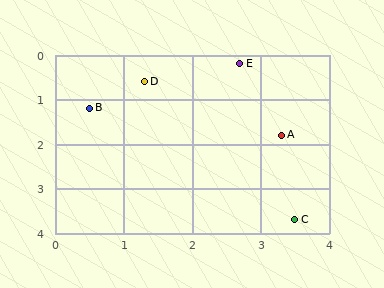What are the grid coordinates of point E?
Point E is at approximately (2.7, 0.2).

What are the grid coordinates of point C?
Point C is at approximately (3.5, 3.7).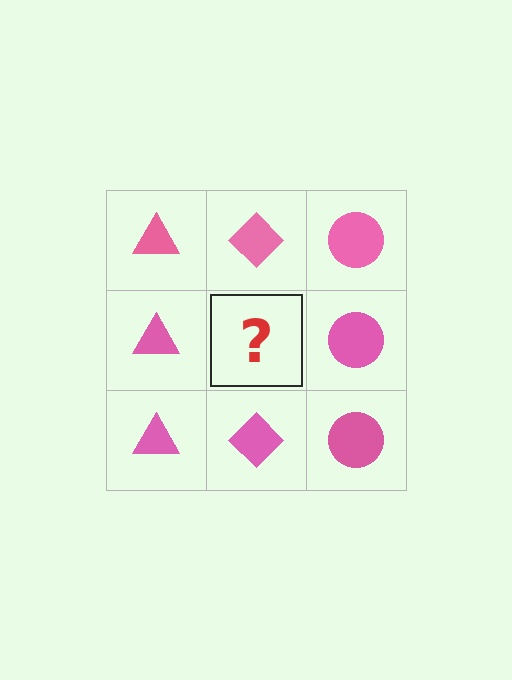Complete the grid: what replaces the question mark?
The question mark should be replaced with a pink diamond.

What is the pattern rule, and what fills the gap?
The rule is that each column has a consistent shape. The gap should be filled with a pink diamond.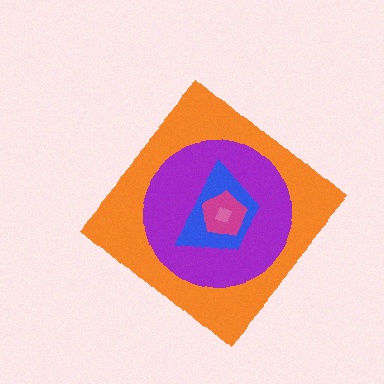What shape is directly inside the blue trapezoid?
The magenta pentagon.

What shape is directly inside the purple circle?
The blue trapezoid.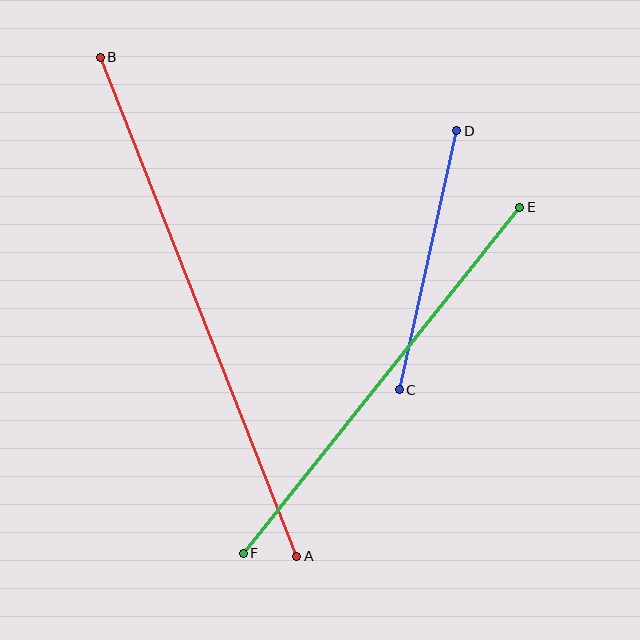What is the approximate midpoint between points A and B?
The midpoint is at approximately (198, 307) pixels.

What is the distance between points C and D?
The distance is approximately 265 pixels.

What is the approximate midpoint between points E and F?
The midpoint is at approximately (381, 380) pixels.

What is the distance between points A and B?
The distance is approximately 537 pixels.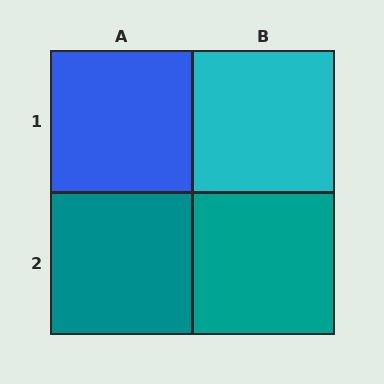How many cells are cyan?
1 cell is cyan.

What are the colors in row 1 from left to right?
Blue, cyan.